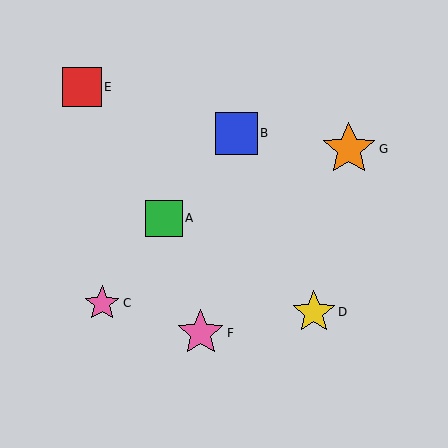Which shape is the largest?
The orange star (labeled G) is the largest.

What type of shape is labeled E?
Shape E is a red square.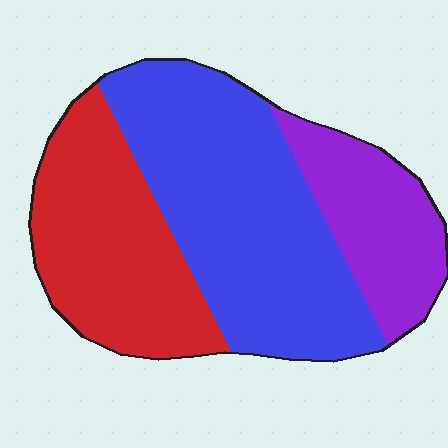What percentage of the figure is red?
Red covers about 30% of the figure.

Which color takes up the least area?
Purple, at roughly 20%.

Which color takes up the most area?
Blue, at roughly 45%.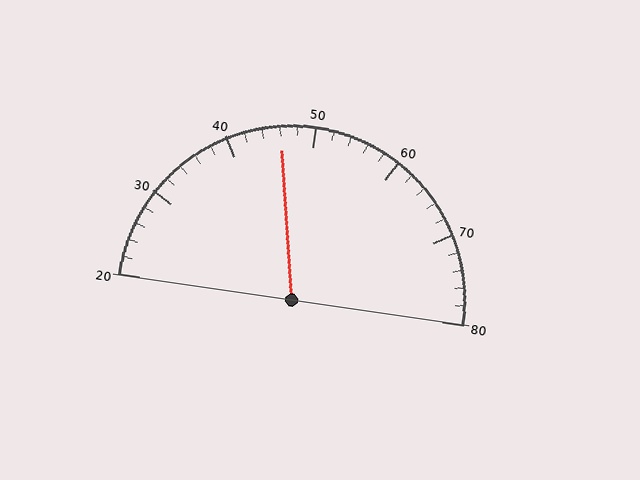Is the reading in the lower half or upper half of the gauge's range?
The reading is in the lower half of the range (20 to 80).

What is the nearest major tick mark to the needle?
The nearest major tick mark is 50.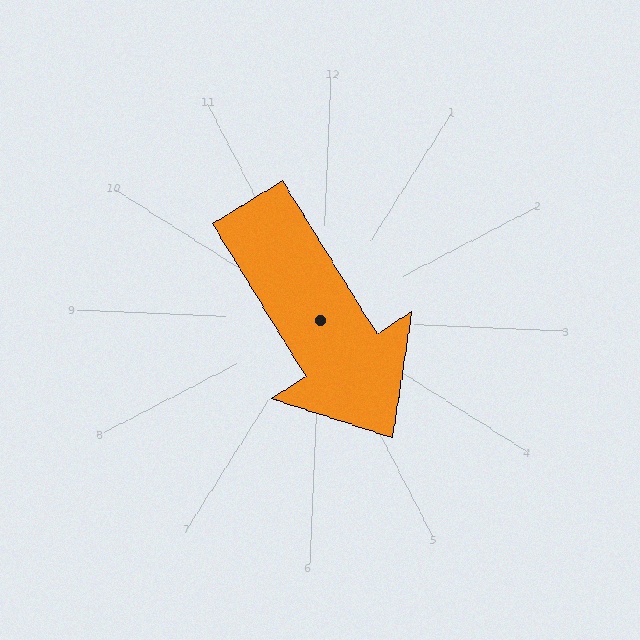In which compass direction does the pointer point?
Southeast.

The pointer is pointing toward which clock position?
Roughly 5 o'clock.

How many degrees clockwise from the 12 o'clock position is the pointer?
Approximately 146 degrees.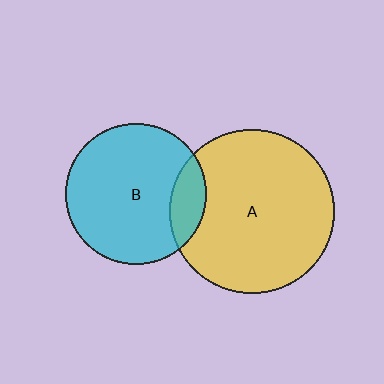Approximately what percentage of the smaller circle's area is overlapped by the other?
Approximately 15%.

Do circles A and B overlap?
Yes.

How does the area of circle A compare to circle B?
Approximately 1.4 times.